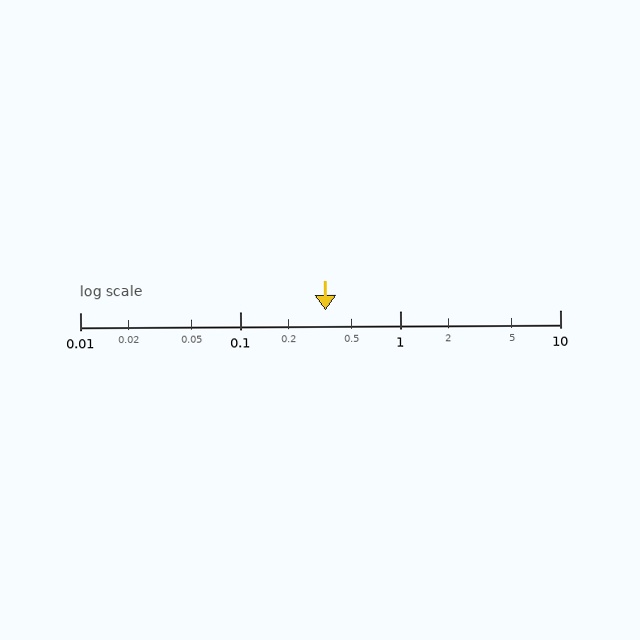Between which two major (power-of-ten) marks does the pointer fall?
The pointer is between 0.1 and 1.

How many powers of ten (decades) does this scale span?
The scale spans 3 decades, from 0.01 to 10.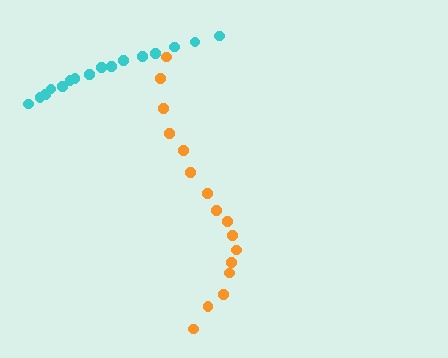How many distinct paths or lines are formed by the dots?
There are 2 distinct paths.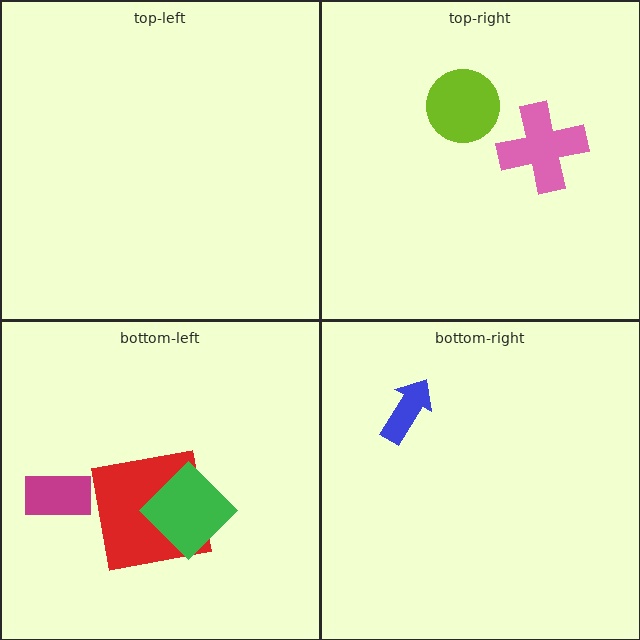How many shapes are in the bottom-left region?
3.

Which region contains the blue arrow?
The bottom-right region.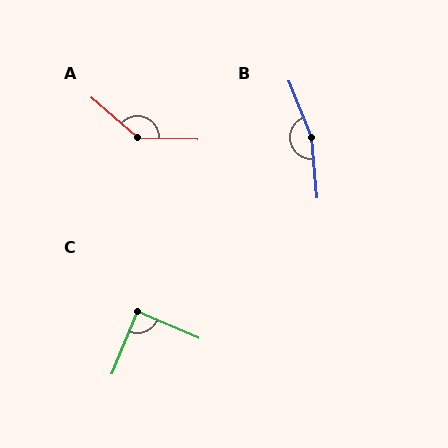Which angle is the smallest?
C, at approximately 89 degrees.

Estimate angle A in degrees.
Approximately 141 degrees.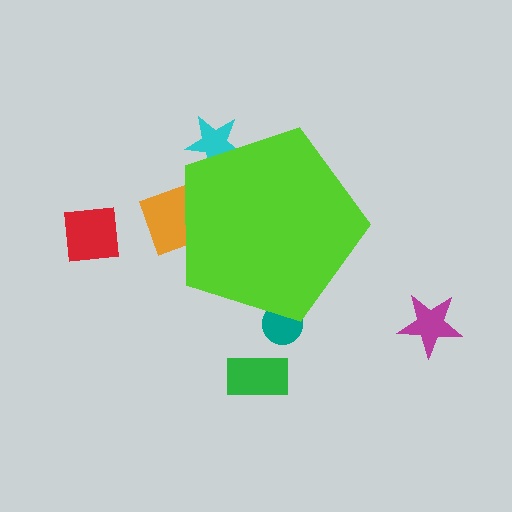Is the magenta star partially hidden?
No, the magenta star is fully visible.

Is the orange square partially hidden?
Yes, the orange square is partially hidden behind the lime pentagon.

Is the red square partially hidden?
No, the red square is fully visible.